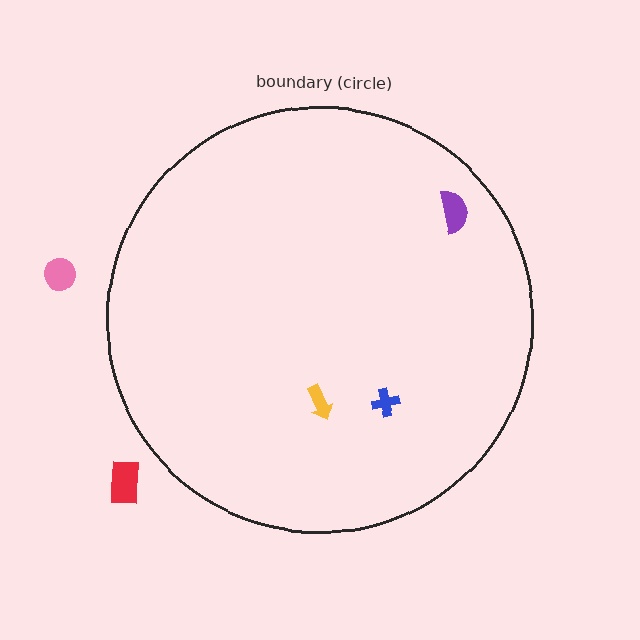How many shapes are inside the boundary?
3 inside, 2 outside.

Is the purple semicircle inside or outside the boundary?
Inside.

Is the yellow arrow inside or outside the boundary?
Inside.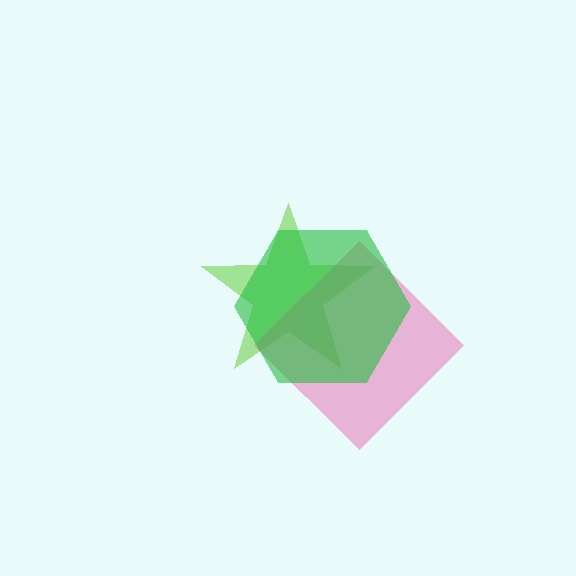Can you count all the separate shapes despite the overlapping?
Yes, there are 3 separate shapes.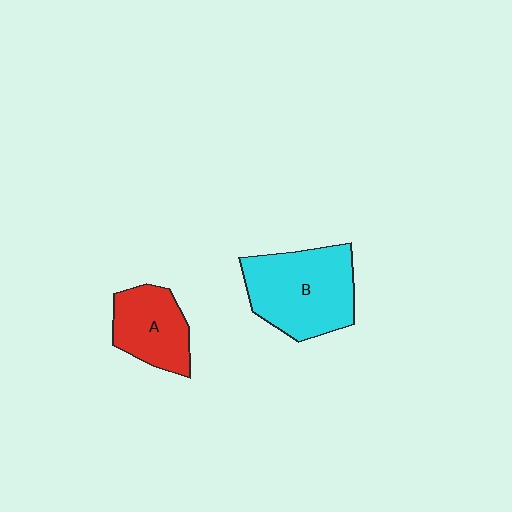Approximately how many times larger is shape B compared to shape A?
Approximately 1.6 times.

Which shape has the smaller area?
Shape A (red).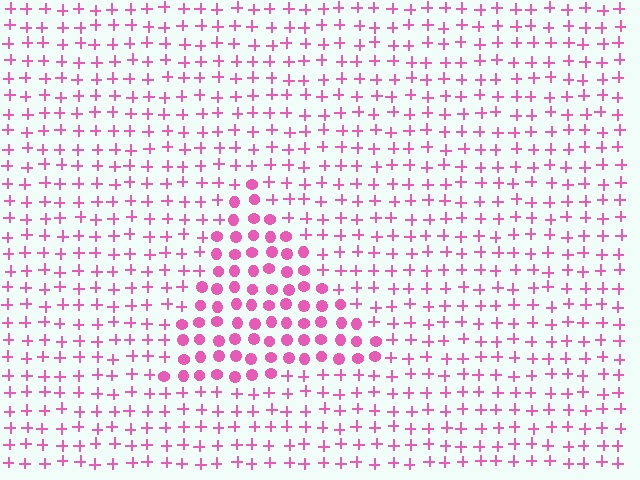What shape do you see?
I see a triangle.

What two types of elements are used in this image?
The image uses circles inside the triangle region and plus signs outside it.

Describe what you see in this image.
The image is filled with small pink elements arranged in a uniform grid. A triangle-shaped region contains circles, while the surrounding area contains plus signs. The boundary is defined purely by the change in element shape.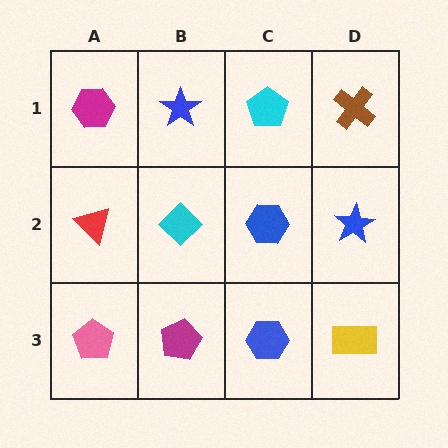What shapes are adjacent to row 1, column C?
A blue hexagon (row 2, column C), a blue star (row 1, column B), a brown cross (row 1, column D).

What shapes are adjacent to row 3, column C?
A blue hexagon (row 2, column C), a magenta pentagon (row 3, column B), a yellow rectangle (row 3, column D).